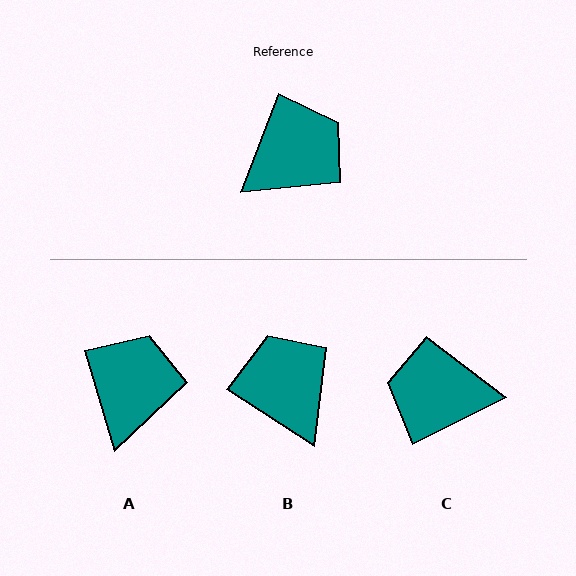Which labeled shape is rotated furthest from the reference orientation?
C, about 137 degrees away.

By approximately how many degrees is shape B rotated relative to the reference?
Approximately 78 degrees counter-clockwise.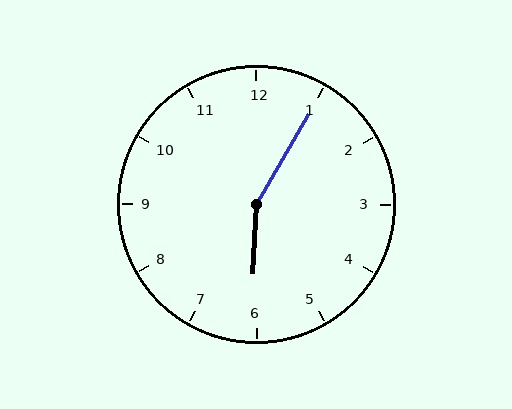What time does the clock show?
6:05.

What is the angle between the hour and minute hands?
Approximately 152 degrees.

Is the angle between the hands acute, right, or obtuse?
It is obtuse.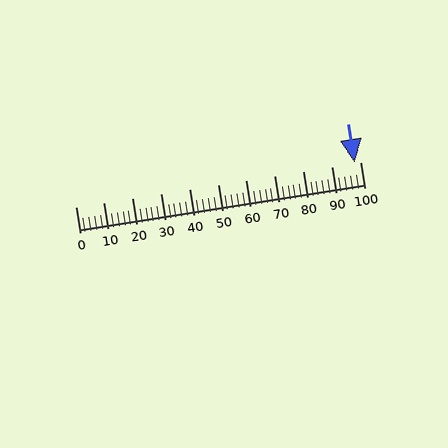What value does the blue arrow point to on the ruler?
The blue arrow points to approximately 98.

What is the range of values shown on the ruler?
The ruler shows values from 0 to 100.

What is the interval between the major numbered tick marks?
The major tick marks are spaced 10 units apart.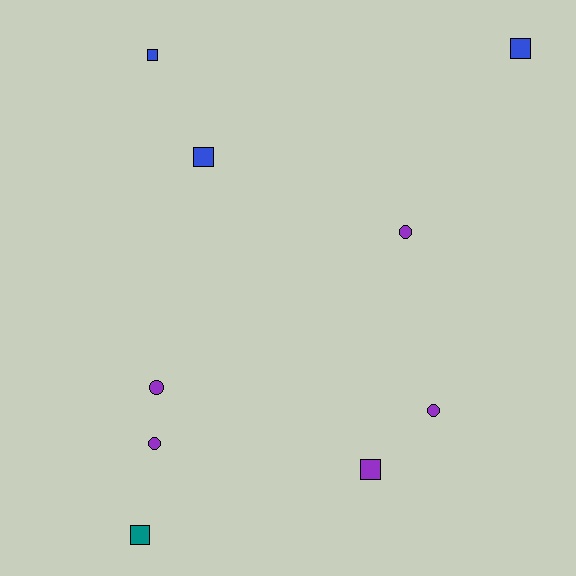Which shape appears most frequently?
Square, with 5 objects.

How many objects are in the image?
There are 9 objects.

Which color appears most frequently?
Purple, with 5 objects.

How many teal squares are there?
There is 1 teal square.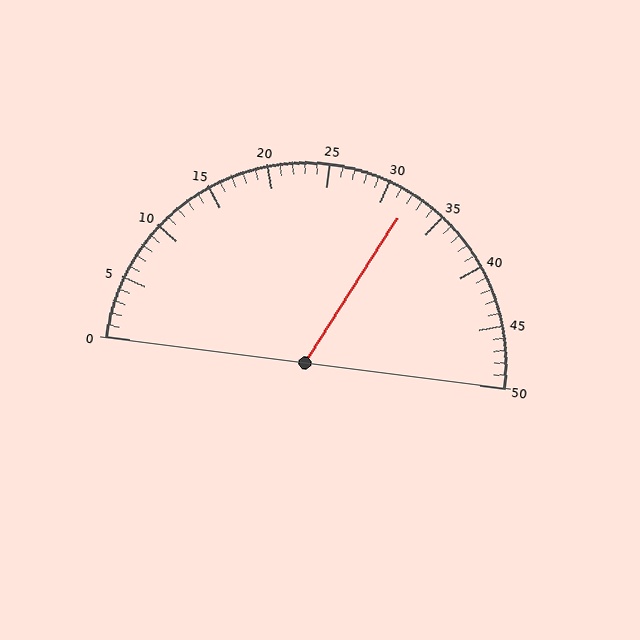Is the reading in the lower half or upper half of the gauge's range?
The reading is in the upper half of the range (0 to 50).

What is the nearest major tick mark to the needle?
The nearest major tick mark is 30.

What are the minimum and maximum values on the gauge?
The gauge ranges from 0 to 50.